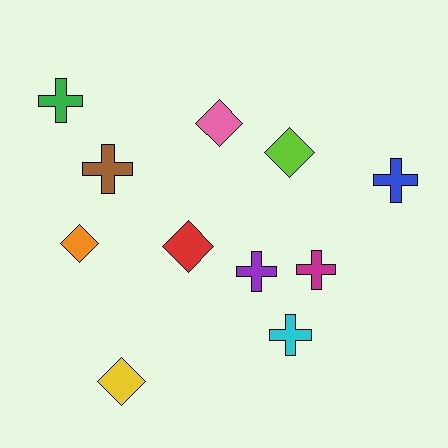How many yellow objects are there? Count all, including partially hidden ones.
There is 1 yellow object.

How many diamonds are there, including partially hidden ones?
There are 5 diamonds.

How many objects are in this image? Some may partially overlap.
There are 11 objects.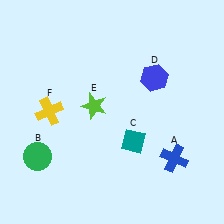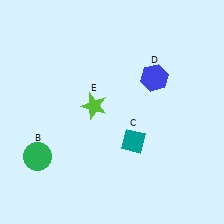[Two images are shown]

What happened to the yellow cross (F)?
The yellow cross (F) was removed in Image 2. It was in the top-left area of Image 1.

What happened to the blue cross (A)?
The blue cross (A) was removed in Image 2. It was in the bottom-right area of Image 1.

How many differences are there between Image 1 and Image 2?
There are 2 differences between the two images.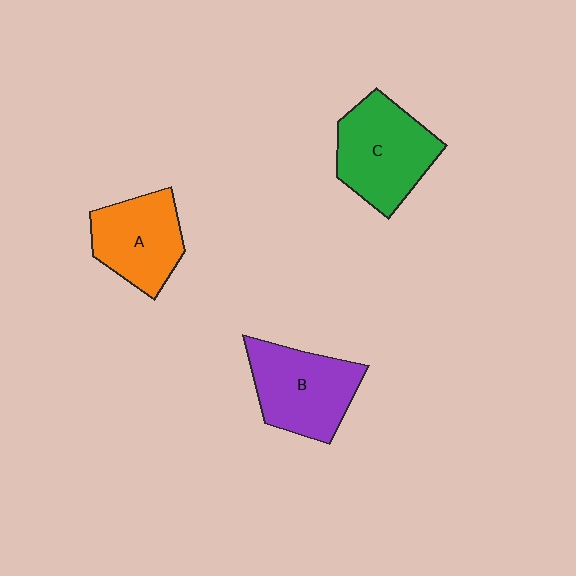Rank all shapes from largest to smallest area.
From largest to smallest: C (green), B (purple), A (orange).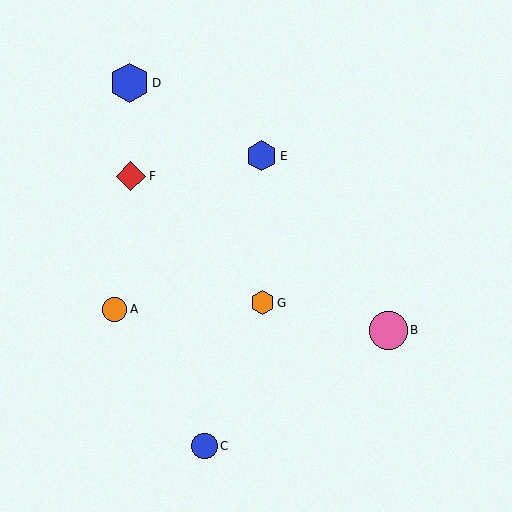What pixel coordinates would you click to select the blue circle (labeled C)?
Click at (205, 446) to select the blue circle C.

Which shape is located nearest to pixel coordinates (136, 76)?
The blue hexagon (labeled D) at (130, 83) is nearest to that location.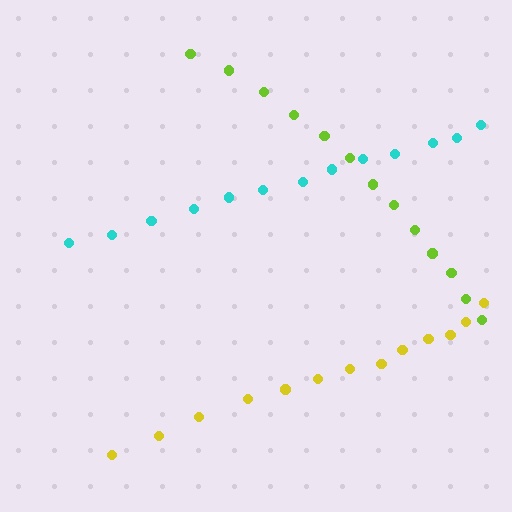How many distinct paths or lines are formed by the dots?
There are 3 distinct paths.